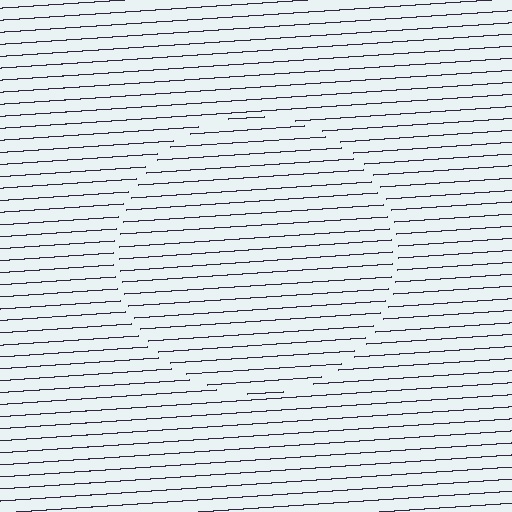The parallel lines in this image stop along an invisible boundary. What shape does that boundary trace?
An illusory circle. The interior of the shape contains the same grating, shifted by half a period — the contour is defined by the phase discontinuity where line-ends from the inner and outer gratings abut.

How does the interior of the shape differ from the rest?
The interior of the shape contains the same grating, shifted by half a period — the contour is defined by the phase discontinuity where line-ends from the inner and outer gratings abut.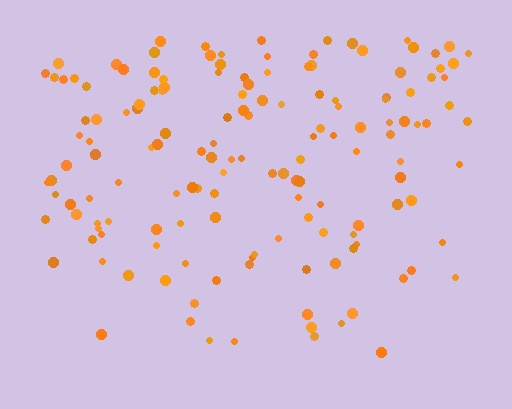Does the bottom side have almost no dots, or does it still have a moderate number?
Still a moderate number, just noticeably fewer than the top.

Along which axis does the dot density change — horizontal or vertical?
Vertical.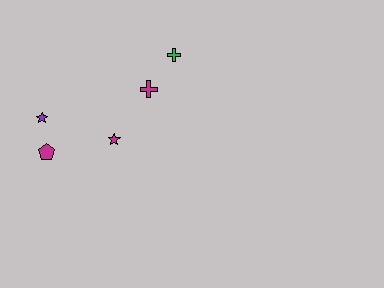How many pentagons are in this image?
There is 1 pentagon.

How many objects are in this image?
There are 5 objects.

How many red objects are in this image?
There are no red objects.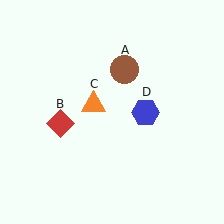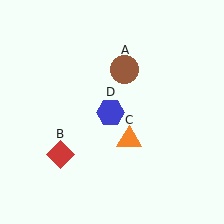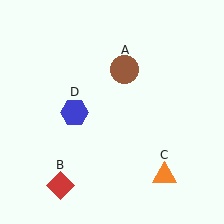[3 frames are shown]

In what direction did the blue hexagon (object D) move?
The blue hexagon (object D) moved left.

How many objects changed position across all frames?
3 objects changed position: red diamond (object B), orange triangle (object C), blue hexagon (object D).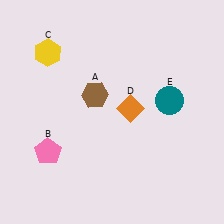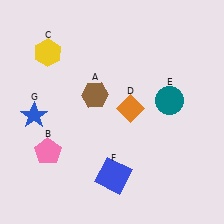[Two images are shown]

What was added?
A blue square (F), a blue star (G) were added in Image 2.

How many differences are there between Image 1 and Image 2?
There are 2 differences between the two images.